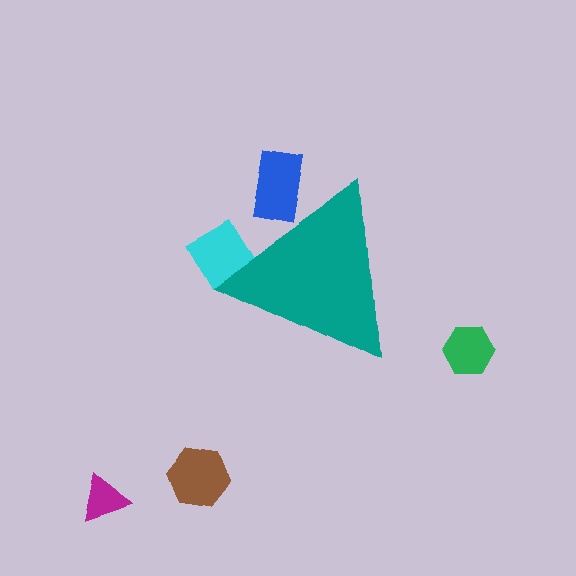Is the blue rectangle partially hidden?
Yes, the blue rectangle is partially hidden behind the teal triangle.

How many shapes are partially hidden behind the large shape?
2 shapes are partially hidden.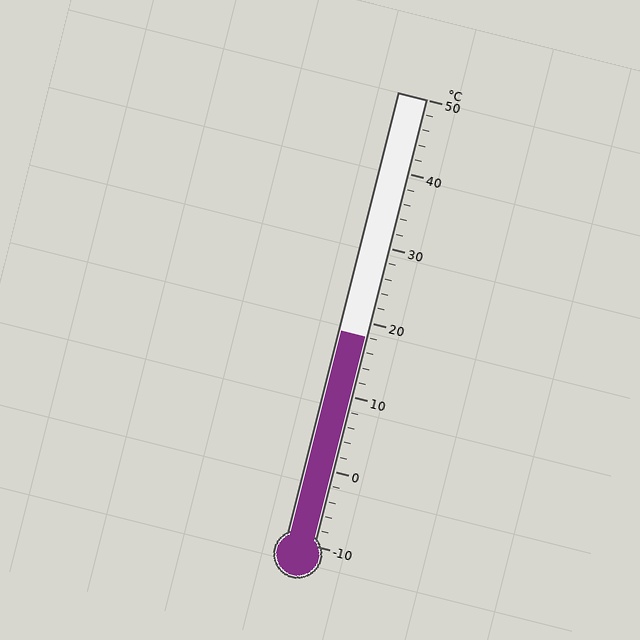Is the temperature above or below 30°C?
The temperature is below 30°C.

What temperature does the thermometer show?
The thermometer shows approximately 18°C.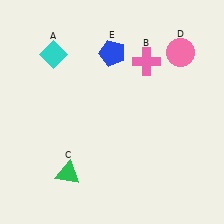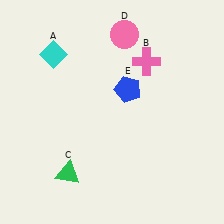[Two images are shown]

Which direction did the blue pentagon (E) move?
The blue pentagon (E) moved down.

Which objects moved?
The objects that moved are: the pink circle (D), the blue pentagon (E).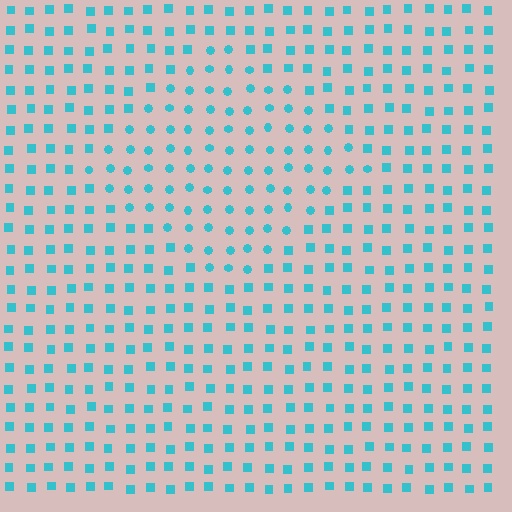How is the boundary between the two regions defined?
The boundary is defined by a change in element shape: circles inside vs. squares outside. All elements share the same color and spacing.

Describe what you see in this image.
The image is filled with small cyan elements arranged in a uniform grid. A diamond-shaped region contains circles, while the surrounding area contains squares. The boundary is defined purely by the change in element shape.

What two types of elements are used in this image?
The image uses circles inside the diamond region and squares outside it.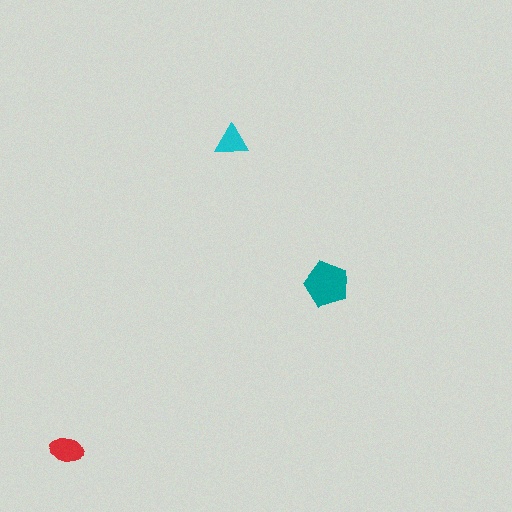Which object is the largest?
The teal pentagon.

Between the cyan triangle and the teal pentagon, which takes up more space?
The teal pentagon.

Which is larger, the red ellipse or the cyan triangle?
The red ellipse.